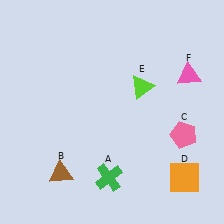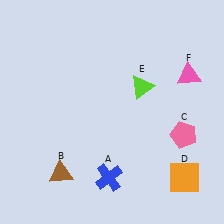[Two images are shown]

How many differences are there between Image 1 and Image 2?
There is 1 difference between the two images.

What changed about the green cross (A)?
In Image 1, A is green. In Image 2, it changed to blue.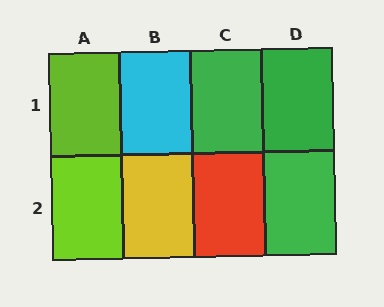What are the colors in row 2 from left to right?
Lime, yellow, red, green.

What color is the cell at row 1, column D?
Green.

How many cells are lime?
2 cells are lime.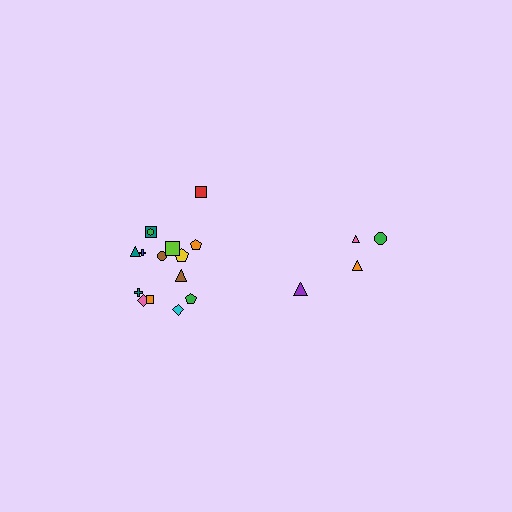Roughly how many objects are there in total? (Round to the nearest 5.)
Roughly 20 objects in total.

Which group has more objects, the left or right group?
The left group.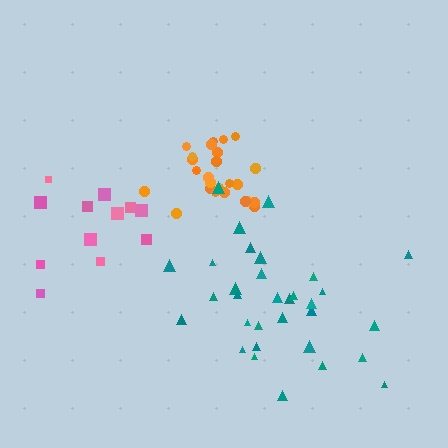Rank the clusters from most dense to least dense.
orange, pink, teal.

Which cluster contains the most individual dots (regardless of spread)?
Teal (32).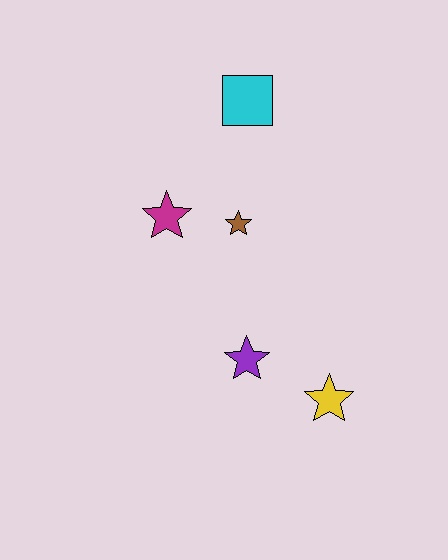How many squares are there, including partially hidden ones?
There is 1 square.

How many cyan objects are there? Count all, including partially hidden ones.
There is 1 cyan object.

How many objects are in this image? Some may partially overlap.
There are 5 objects.